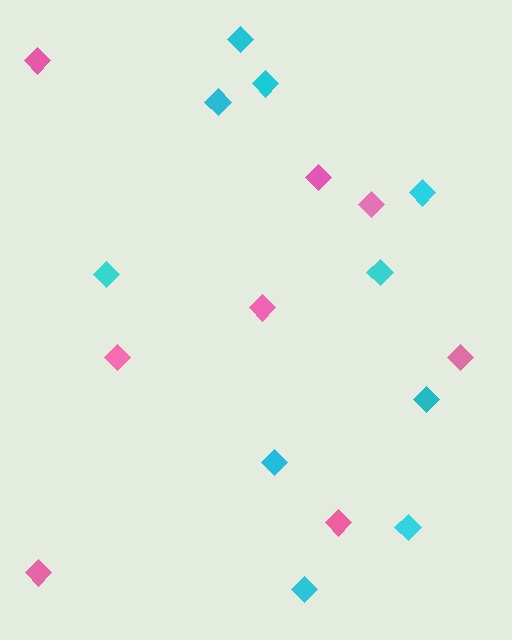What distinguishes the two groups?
There are 2 groups: one group of pink diamonds (8) and one group of cyan diamonds (10).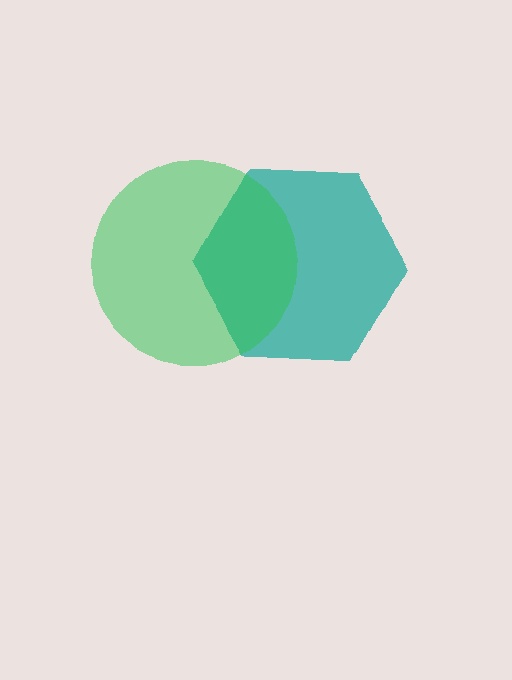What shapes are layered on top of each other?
The layered shapes are: a teal hexagon, a green circle.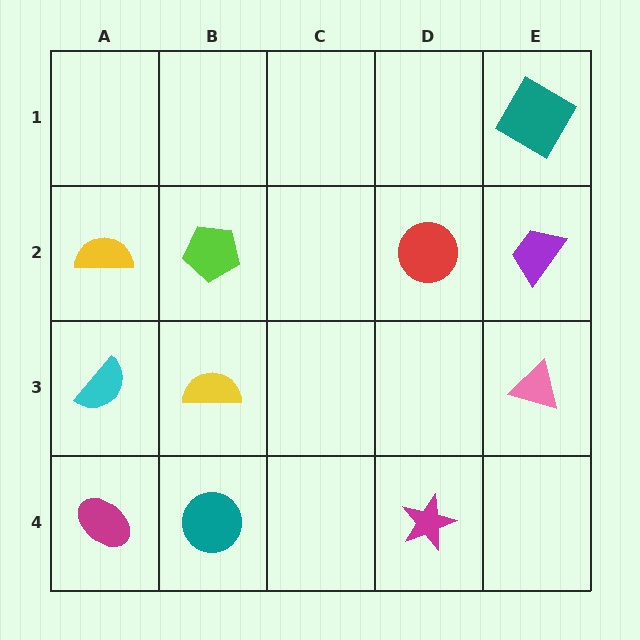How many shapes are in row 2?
4 shapes.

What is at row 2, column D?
A red circle.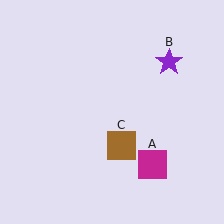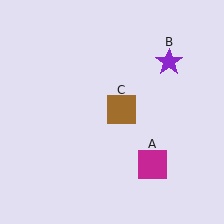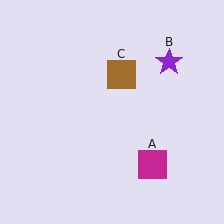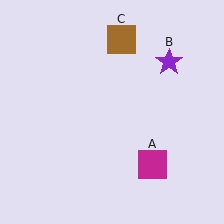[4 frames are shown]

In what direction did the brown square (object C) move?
The brown square (object C) moved up.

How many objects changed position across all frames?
1 object changed position: brown square (object C).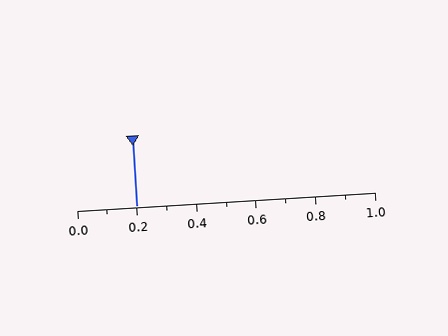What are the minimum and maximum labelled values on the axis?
The axis runs from 0.0 to 1.0.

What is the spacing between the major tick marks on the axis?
The major ticks are spaced 0.2 apart.